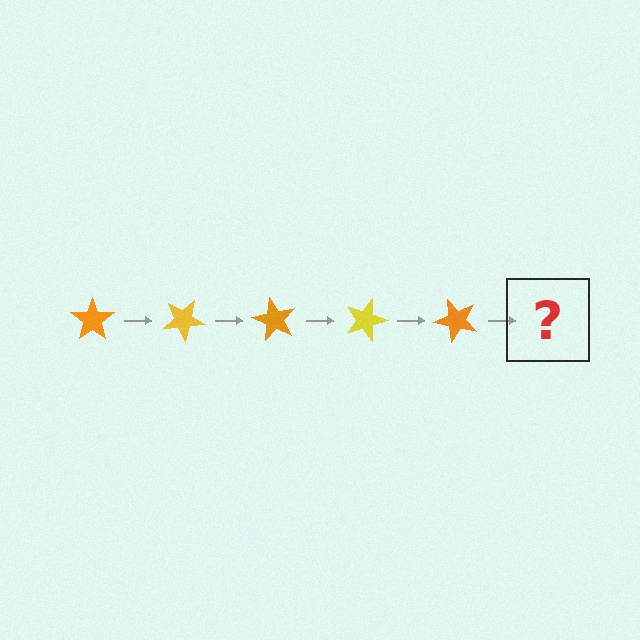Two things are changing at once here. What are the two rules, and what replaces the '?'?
The two rules are that it rotates 30 degrees each step and the color cycles through orange and yellow. The '?' should be a yellow star, rotated 150 degrees from the start.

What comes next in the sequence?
The next element should be a yellow star, rotated 150 degrees from the start.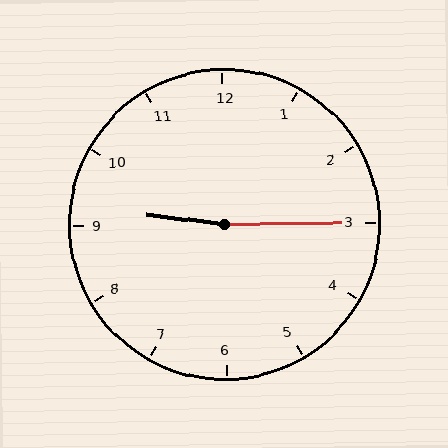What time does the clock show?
9:15.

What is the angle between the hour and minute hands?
Approximately 172 degrees.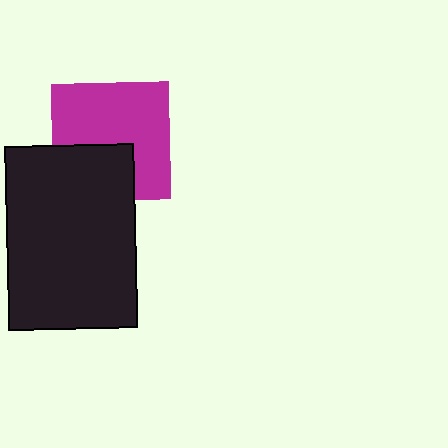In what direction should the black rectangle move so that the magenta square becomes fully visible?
The black rectangle should move down. That is the shortest direction to clear the overlap and leave the magenta square fully visible.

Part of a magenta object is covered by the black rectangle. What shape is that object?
It is a square.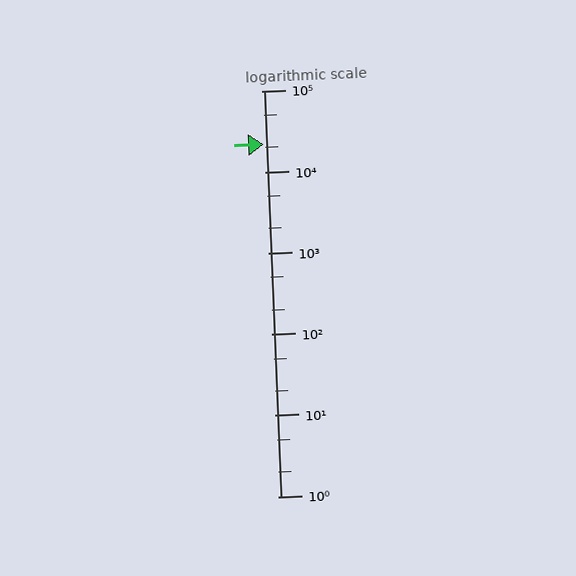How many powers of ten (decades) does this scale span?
The scale spans 5 decades, from 1 to 100000.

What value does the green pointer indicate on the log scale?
The pointer indicates approximately 22000.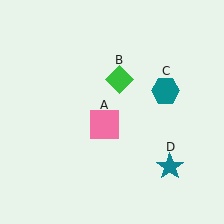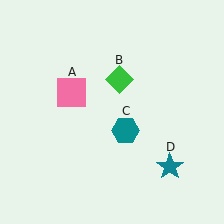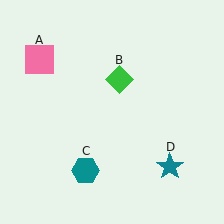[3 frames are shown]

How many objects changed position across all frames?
2 objects changed position: pink square (object A), teal hexagon (object C).